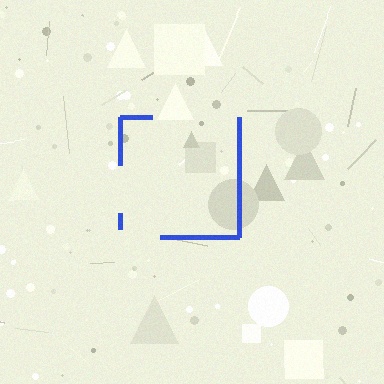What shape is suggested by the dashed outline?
The dashed outline suggests a square.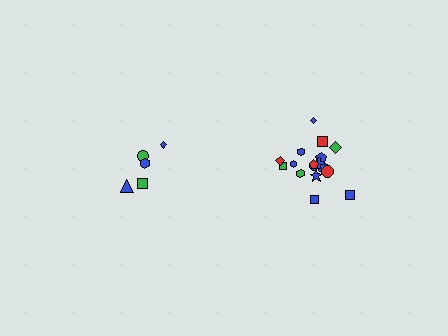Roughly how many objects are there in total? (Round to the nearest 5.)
Roughly 25 objects in total.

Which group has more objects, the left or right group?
The right group.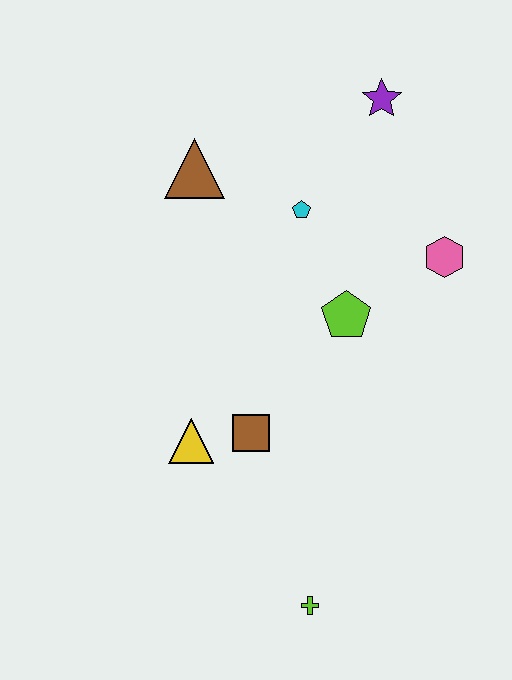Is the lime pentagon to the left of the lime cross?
No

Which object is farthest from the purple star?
The lime cross is farthest from the purple star.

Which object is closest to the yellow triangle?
The brown square is closest to the yellow triangle.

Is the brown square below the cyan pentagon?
Yes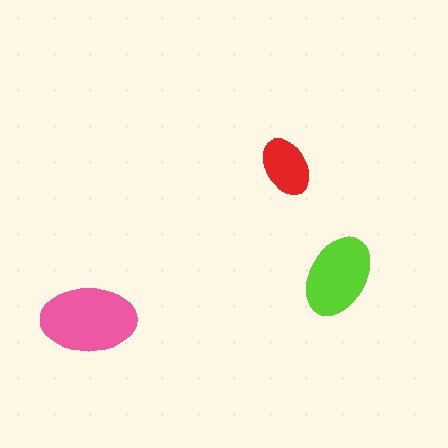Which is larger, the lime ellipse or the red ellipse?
The lime one.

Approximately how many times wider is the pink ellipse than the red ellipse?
About 1.5 times wider.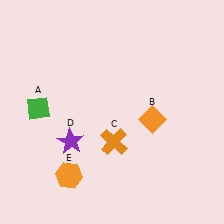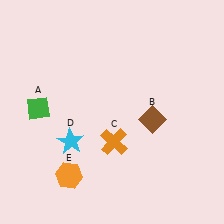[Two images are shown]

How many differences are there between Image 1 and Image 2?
There are 2 differences between the two images.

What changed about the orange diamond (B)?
In Image 1, B is orange. In Image 2, it changed to brown.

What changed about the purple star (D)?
In Image 1, D is purple. In Image 2, it changed to cyan.